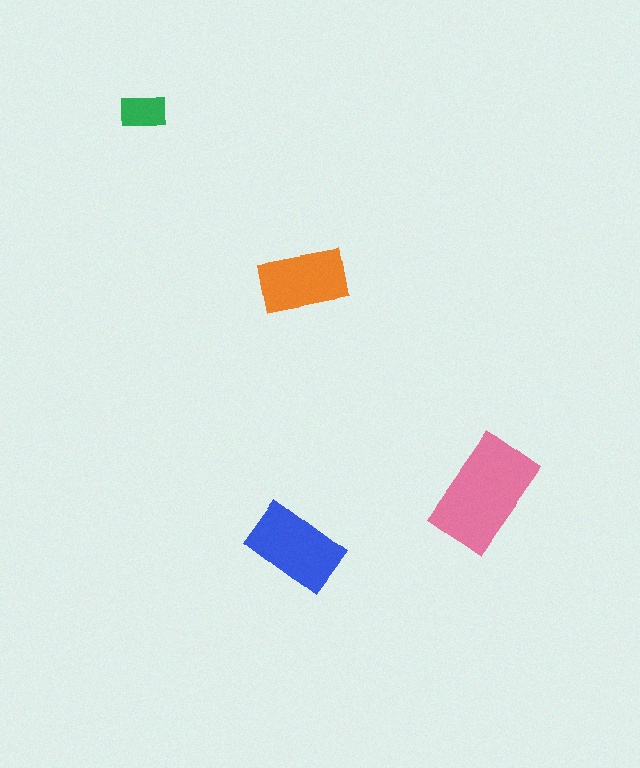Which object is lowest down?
The blue rectangle is bottommost.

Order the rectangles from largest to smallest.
the pink one, the blue one, the orange one, the green one.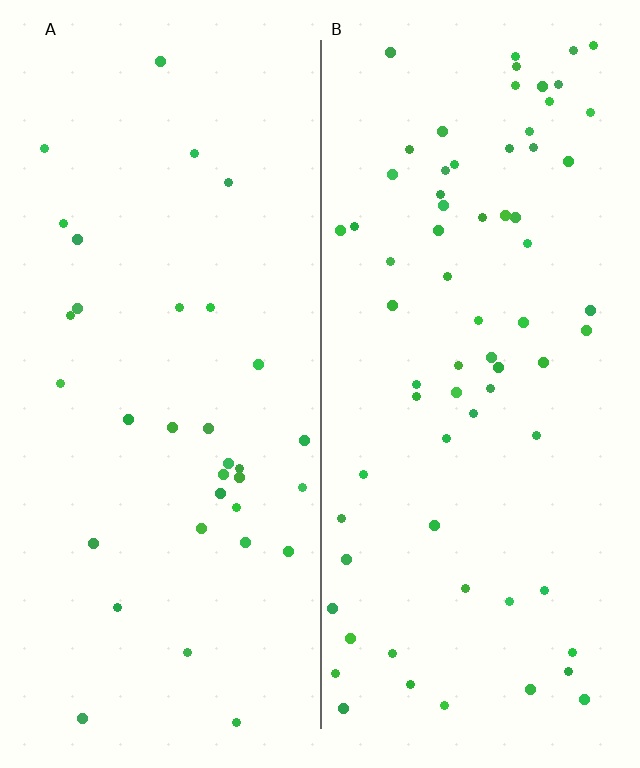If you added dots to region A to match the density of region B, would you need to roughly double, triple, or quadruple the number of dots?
Approximately double.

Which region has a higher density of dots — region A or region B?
B (the right).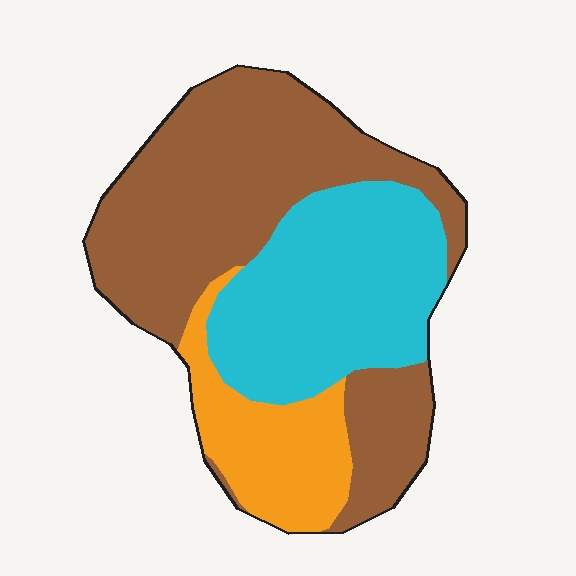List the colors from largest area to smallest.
From largest to smallest: brown, cyan, orange.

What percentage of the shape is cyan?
Cyan takes up about one third (1/3) of the shape.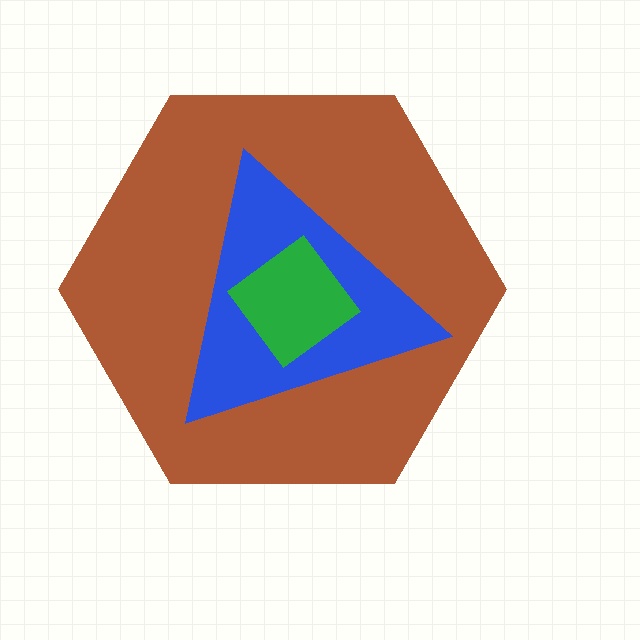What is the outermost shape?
The brown hexagon.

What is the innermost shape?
The green diamond.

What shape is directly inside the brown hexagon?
The blue triangle.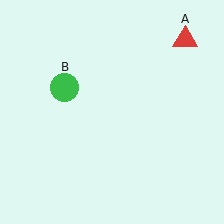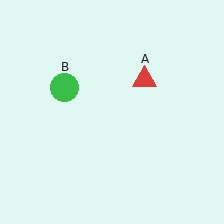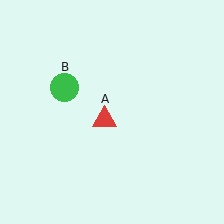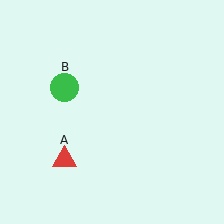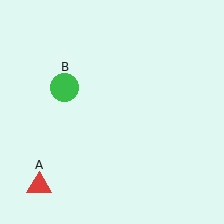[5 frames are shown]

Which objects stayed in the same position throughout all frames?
Green circle (object B) remained stationary.